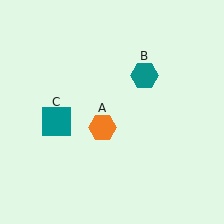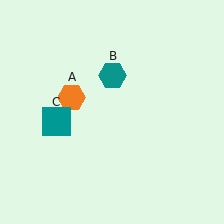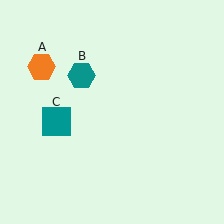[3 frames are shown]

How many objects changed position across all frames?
2 objects changed position: orange hexagon (object A), teal hexagon (object B).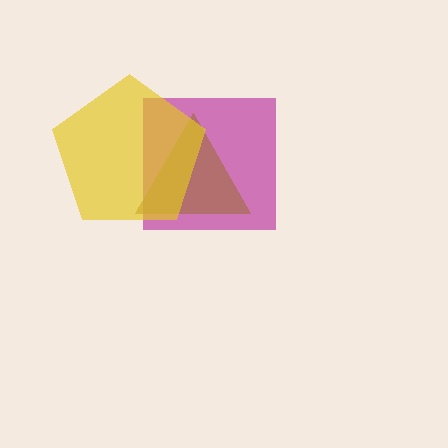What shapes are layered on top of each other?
The layered shapes are: a magenta square, a brown triangle, a yellow pentagon.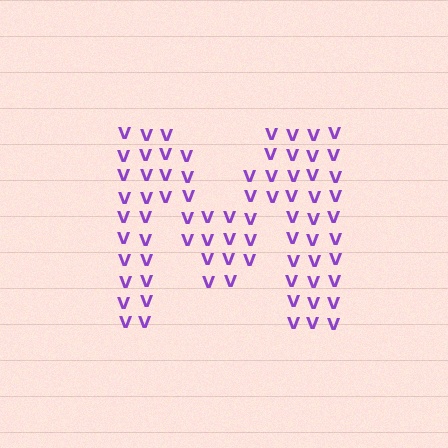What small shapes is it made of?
It is made of small letter V's.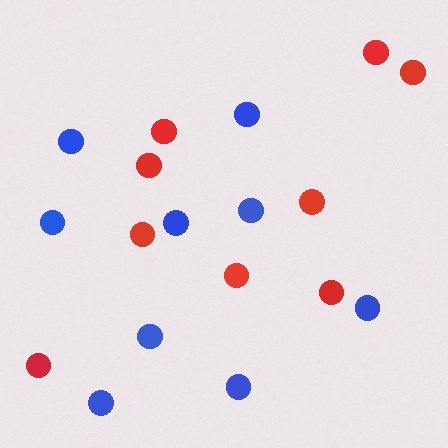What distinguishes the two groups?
There are 2 groups: one group of blue circles (9) and one group of red circles (9).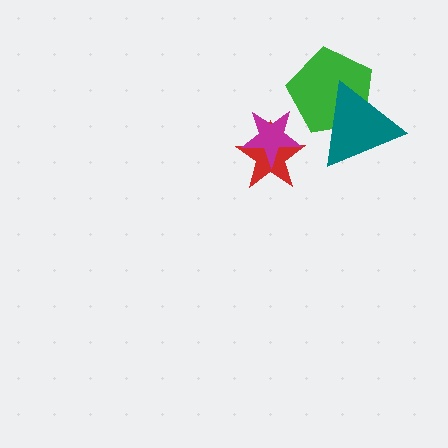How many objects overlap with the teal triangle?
1 object overlaps with the teal triangle.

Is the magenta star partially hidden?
No, no other shape covers it.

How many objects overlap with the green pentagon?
1 object overlaps with the green pentagon.